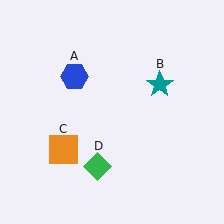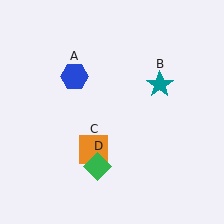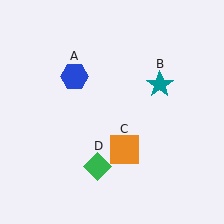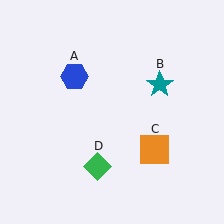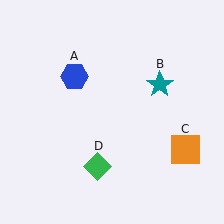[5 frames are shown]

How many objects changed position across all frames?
1 object changed position: orange square (object C).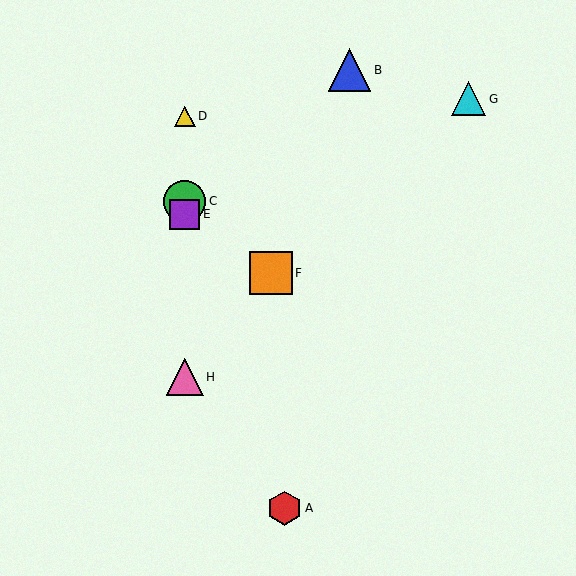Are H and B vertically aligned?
No, H is at x≈185 and B is at x≈350.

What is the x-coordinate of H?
Object H is at x≈185.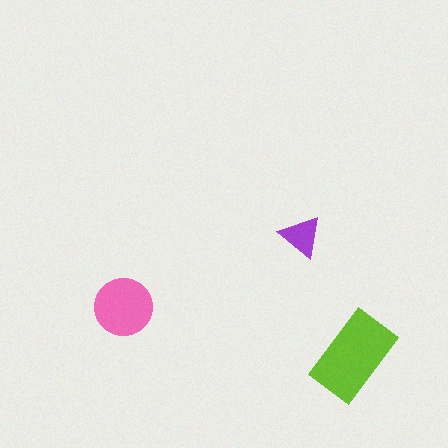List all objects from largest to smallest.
The lime rectangle, the pink circle, the purple triangle.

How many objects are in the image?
There are 3 objects in the image.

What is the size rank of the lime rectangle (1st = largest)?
1st.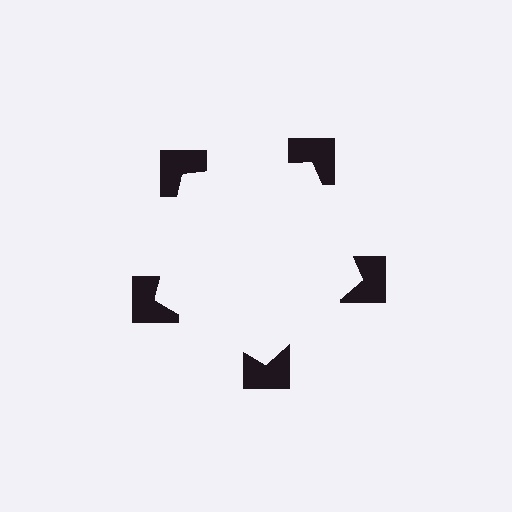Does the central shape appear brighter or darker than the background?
It typically appears slightly brighter than the background, even though no actual brightness change is drawn.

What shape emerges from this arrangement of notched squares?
An illusory pentagon — its edges are inferred from the aligned wedge cuts in the notched squares, not physically drawn.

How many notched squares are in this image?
There are 5 — one at each vertex of the illusory pentagon.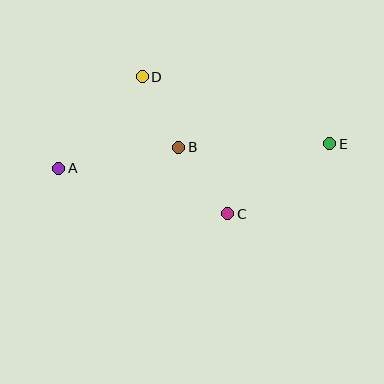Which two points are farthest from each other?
Points A and E are farthest from each other.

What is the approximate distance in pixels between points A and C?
The distance between A and C is approximately 175 pixels.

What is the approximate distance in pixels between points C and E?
The distance between C and E is approximately 124 pixels.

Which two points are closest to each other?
Points B and D are closest to each other.